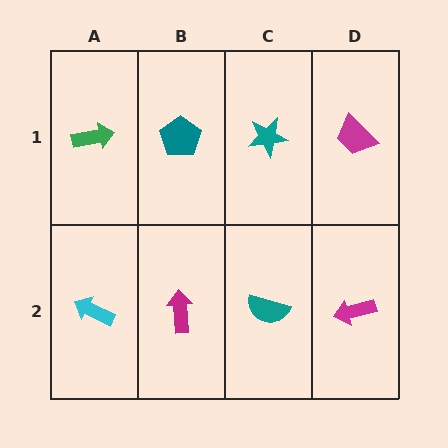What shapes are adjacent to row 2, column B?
A teal pentagon (row 1, column B), a cyan arrow (row 2, column A), a teal semicircle (row 2, column C).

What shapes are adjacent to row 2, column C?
A teal star (row 1, column C), a magenta arrow (row 2, column B), a magenta arrow (row 2, column D).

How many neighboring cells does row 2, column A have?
2.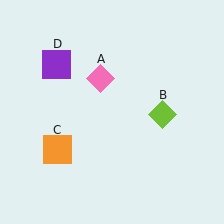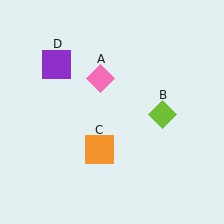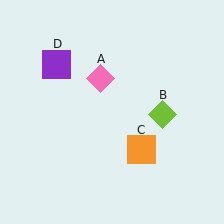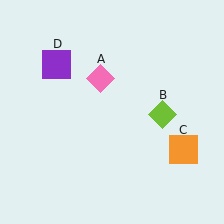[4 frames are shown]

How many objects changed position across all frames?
1 object changed position: orange square (object C).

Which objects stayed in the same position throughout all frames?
Pink diamond (object A) and lime diamond (object B) and purple square (object D) remained stationary.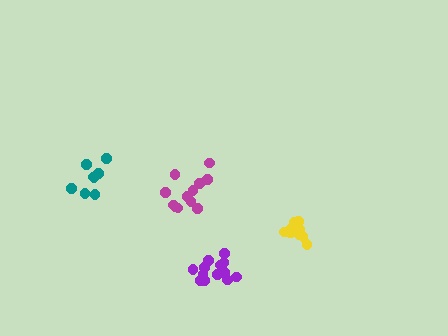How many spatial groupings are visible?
There are 4 spatial groupings.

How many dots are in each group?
Group 1: 14 dots, Group 2: 8 dots, Group 3: 10 dots, Group 4: 12 dots (44 total).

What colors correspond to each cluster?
The clusters are colored: purple, teal, yellow, magenta.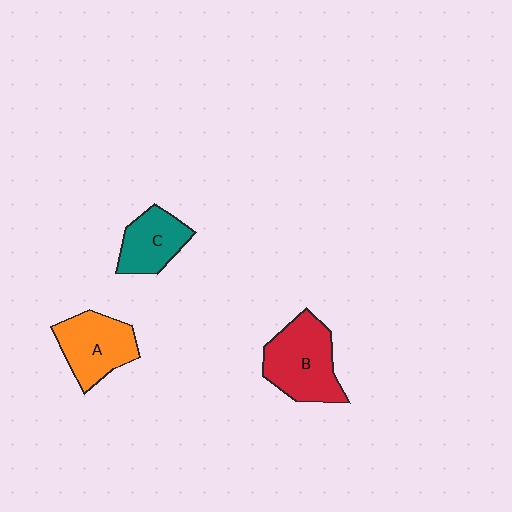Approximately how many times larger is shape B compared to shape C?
Approximately 1.5 times.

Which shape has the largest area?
Shape B (red).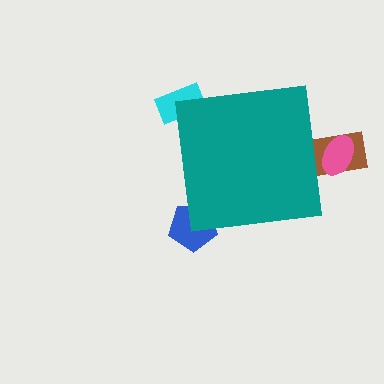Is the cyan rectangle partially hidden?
Yes, the cyan rectangle is partially hidden behind the teal square.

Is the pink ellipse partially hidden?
Yes, the pink ellipse is partially hidden behind the teal square.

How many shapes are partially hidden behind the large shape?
4 shapes are partially hidden.